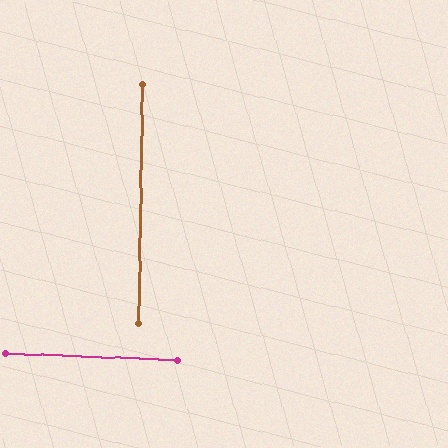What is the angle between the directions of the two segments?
Approximately 89 degrees.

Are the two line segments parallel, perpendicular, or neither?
Perpendicular — they meet at approximately 89°.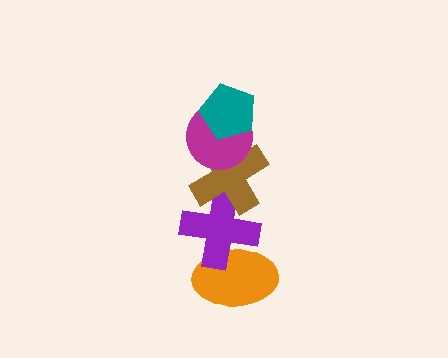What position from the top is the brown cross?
The brown cross is 3rd from the top.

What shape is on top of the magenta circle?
The teal pentagon is on top of the magenta circle.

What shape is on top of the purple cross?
The brown cross is on top of the purple cross.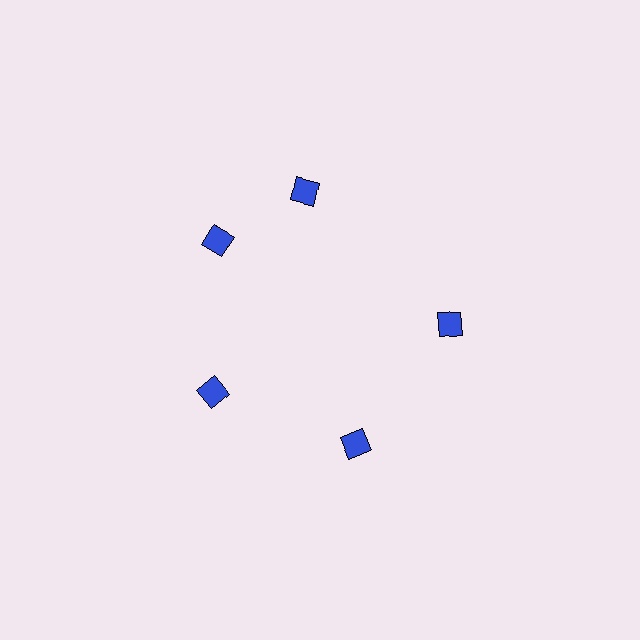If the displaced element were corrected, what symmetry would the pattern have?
It would have 5-fold rotational symmetry — the pattern would map onto itself every 72 degrees.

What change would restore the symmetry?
The symmetry would be restored by rotating it back into even spacing with its neighbors so that all 5 diamonds sit at equal angles and equal distance from the center.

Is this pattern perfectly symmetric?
No. The 5 blue diamonds are arranged in a ring, but one element near the 1 o'clock position is rotated out of alignment along the ring, breaking the 5-fold rotational symmetry.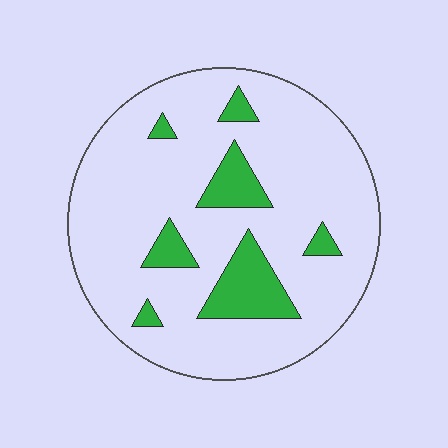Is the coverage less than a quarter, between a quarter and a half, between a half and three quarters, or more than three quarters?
Less than a quarter.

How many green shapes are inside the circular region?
7.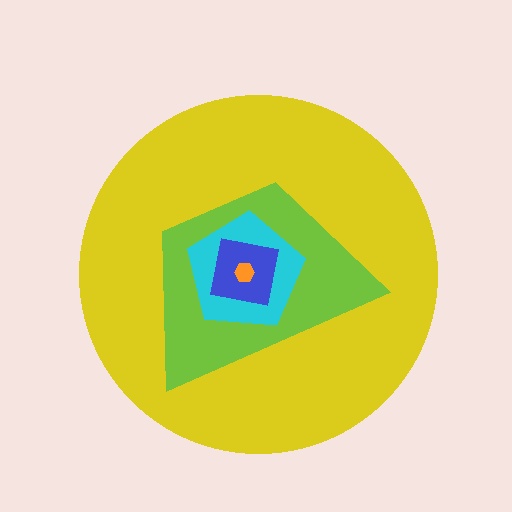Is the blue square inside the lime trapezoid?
Yes.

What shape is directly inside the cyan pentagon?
The blue square.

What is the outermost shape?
The yellow circle.